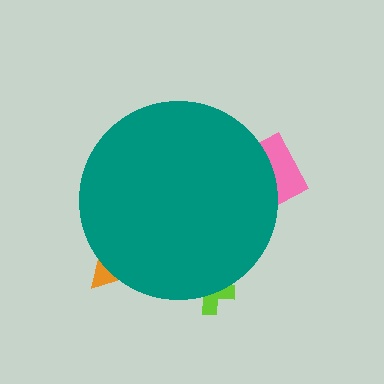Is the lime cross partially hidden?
Yes, the lime cross is partially hidden behind the teal circle.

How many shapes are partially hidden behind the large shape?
3 shapes are partially hidden.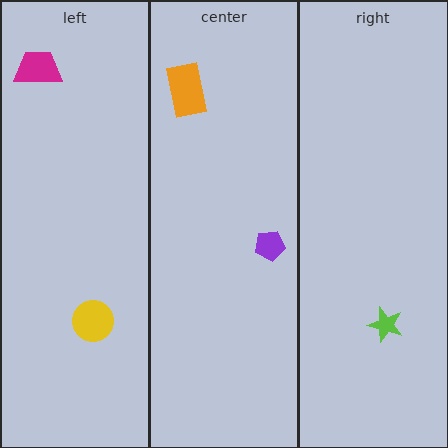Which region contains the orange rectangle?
The center region.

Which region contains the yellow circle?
The left region.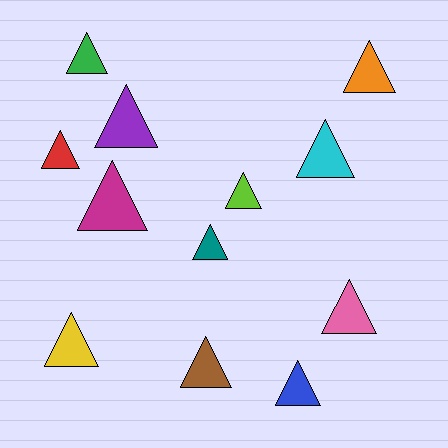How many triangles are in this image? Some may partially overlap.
There are 12 triangles.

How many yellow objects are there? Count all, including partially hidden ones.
There is 1 yellow object.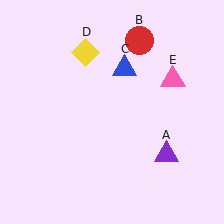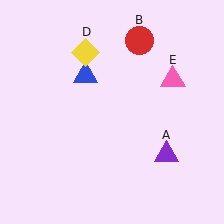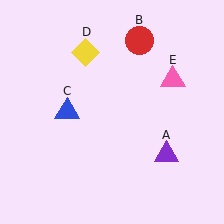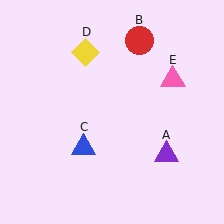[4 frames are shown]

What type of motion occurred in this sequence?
The blue triangle (object C) rotated counterclockwise around the center of the scene.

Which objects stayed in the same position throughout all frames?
Purple triangle (object A) and red circle (object B) and yellow diamond (object D) and pink triangle (object E) remained stationary.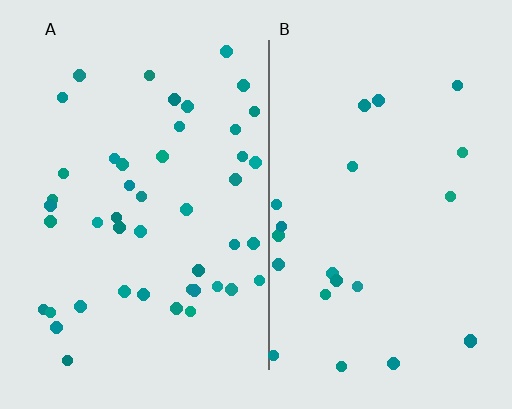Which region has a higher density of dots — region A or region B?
A (the left).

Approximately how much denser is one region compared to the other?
Approximately 2.1× — region A over region B.